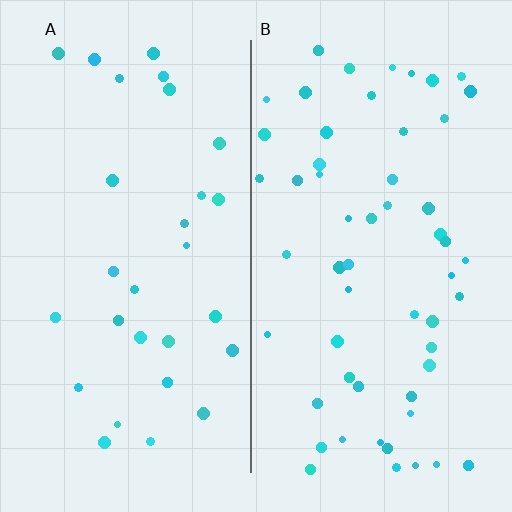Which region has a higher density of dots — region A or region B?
B (the right).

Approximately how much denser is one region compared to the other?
Approximately 1.9× — region B over region A.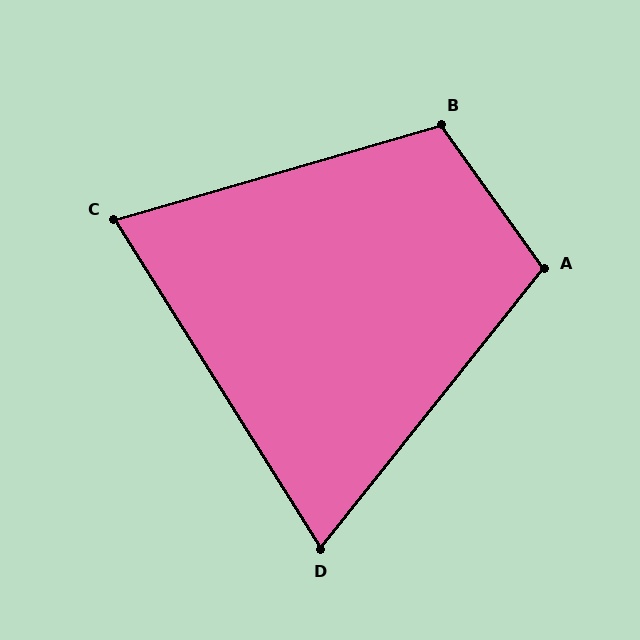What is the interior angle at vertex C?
Approximately 74 degrees (acute).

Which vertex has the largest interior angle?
B, at approximately 109 degrees.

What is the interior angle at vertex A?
Approximately 106 degrees (obtuse).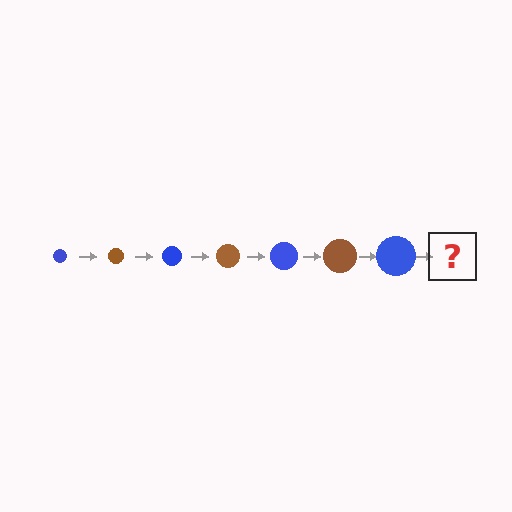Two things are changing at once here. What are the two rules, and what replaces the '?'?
The two rules are that the circle grows larger each step and the color cycles through blue and brown. The '?' should be a brown circle, larger than the previous one.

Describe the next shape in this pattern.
It should be a brown circle, larger than the previous one.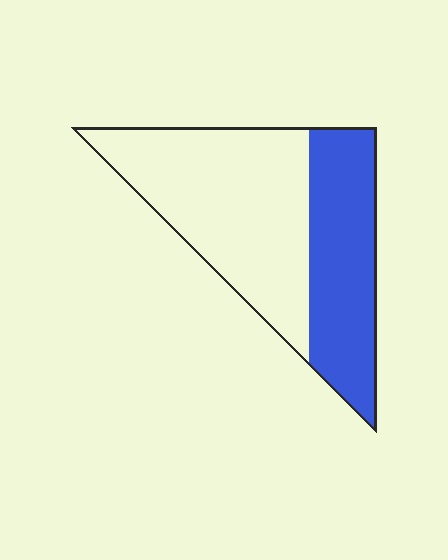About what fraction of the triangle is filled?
About two fifths (2/5).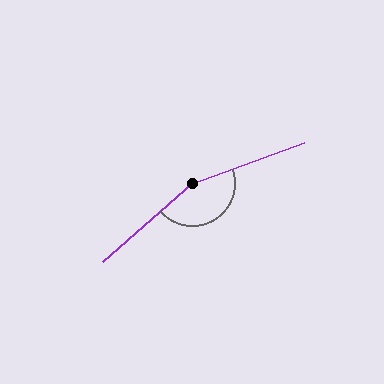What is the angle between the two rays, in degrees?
Approximately 159 degrees.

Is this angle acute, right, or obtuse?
It is obtuse.